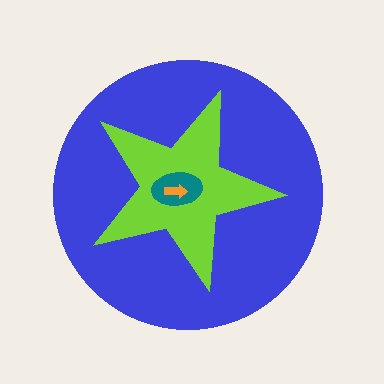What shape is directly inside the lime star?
The teal ellipse.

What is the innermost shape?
The orange arrow.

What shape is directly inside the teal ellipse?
The orange arrow.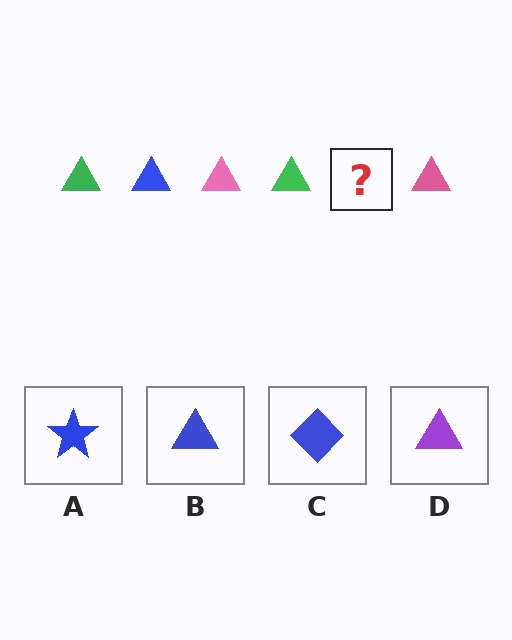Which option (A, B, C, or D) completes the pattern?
B.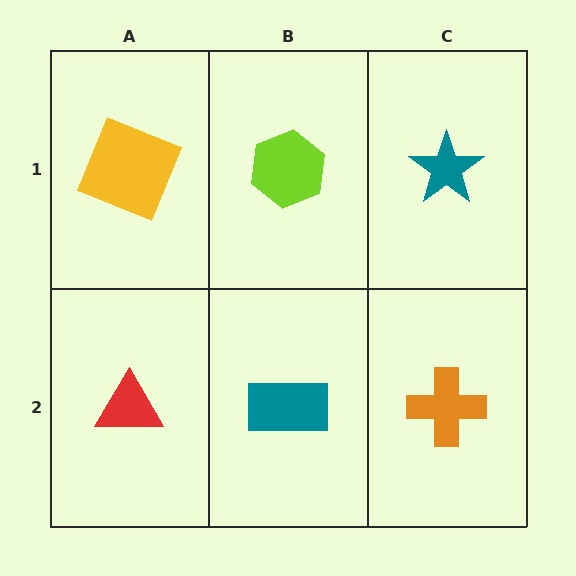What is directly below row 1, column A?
A red triangle.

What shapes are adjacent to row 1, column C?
An orange cross (row 2, column C), a lime hexagon (row 1, column B).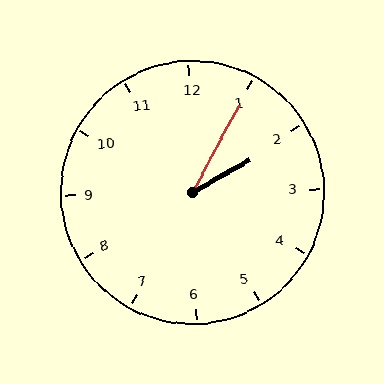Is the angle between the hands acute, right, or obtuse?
It is acute.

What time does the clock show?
2:05.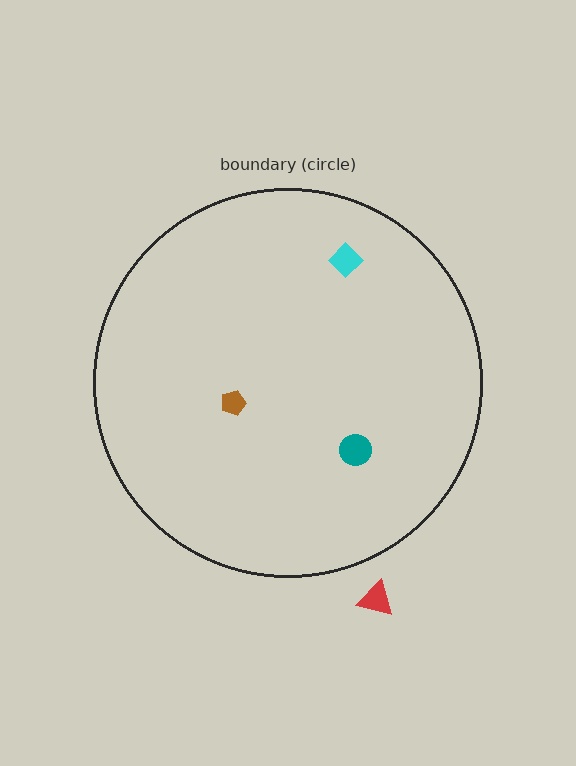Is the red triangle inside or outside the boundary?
Outside.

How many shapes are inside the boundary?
3 inside, 1 outside.